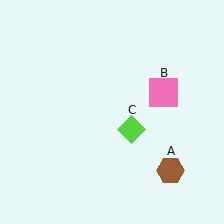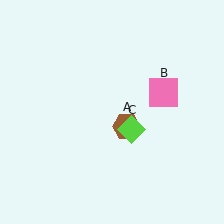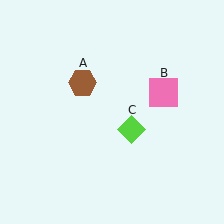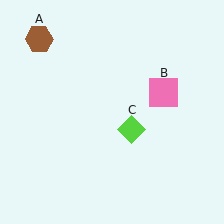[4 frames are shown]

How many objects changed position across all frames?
1 object changed position: brown hexagon (object A).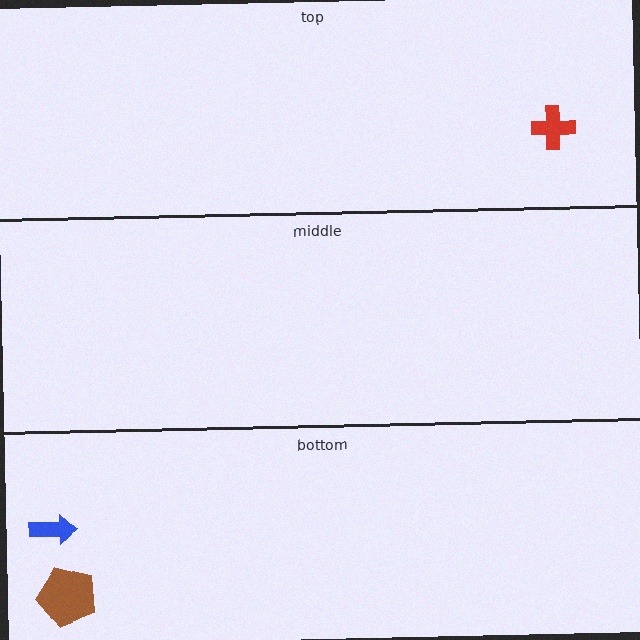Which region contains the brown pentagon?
The bottom region.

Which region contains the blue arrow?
The bottom region.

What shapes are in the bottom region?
The blue arrow, the brown pentagon.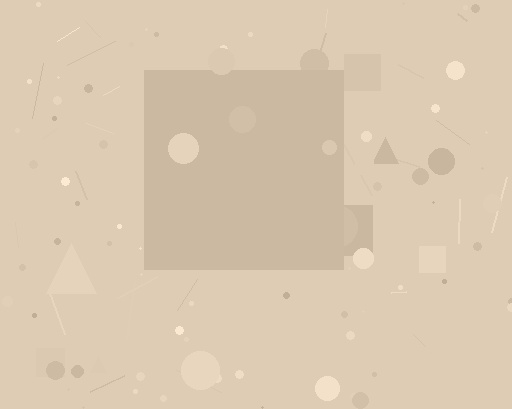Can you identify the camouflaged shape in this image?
The camouflaged shape is a square.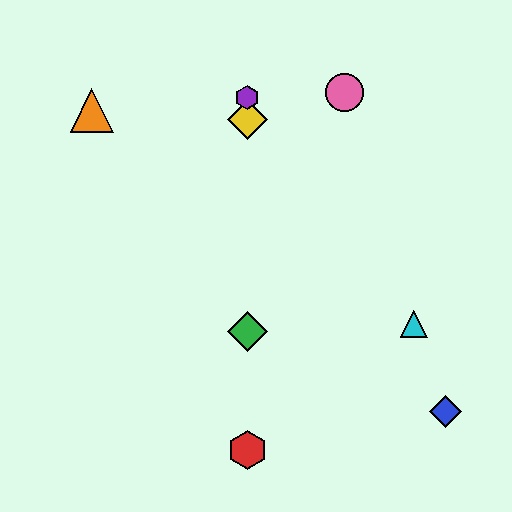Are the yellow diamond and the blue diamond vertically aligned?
No, the yellow diamond is at x≈247 and the blue diamond is at x≈446.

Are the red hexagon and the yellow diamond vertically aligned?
Yes, both are at x≈247.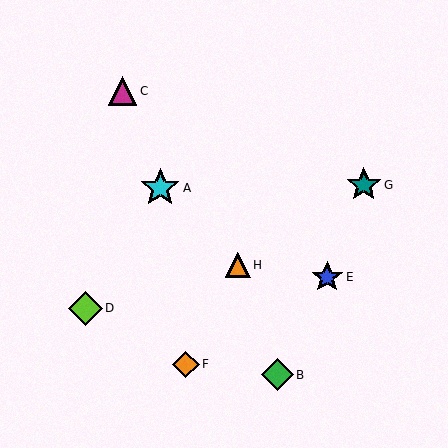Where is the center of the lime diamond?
The center of the lime diamond is at (85, 308).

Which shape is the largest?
The cyan star (labeled A) is the largest.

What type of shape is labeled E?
Shape E is a blue star.